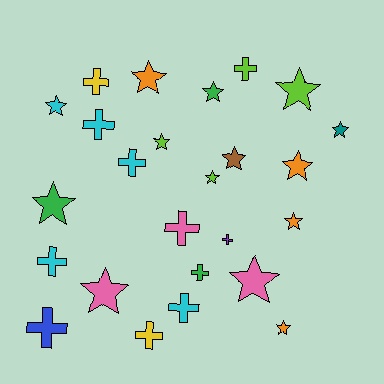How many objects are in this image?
There are 25 objects.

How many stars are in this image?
There are 14 stars.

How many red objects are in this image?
There are no red objects.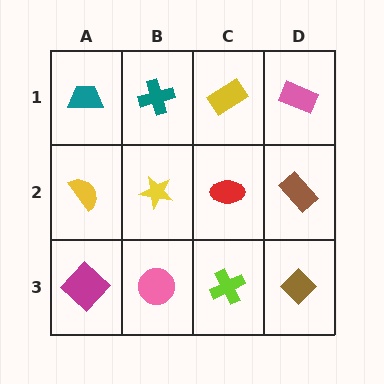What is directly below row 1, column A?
A yellow semicircle.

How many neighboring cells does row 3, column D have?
2.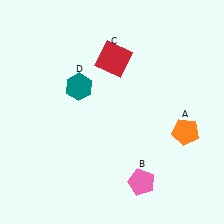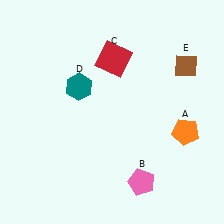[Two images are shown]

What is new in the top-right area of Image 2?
A brown diamond (E) was added in the top-right area of Image 2.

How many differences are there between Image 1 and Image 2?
There is 1 difference between the two images.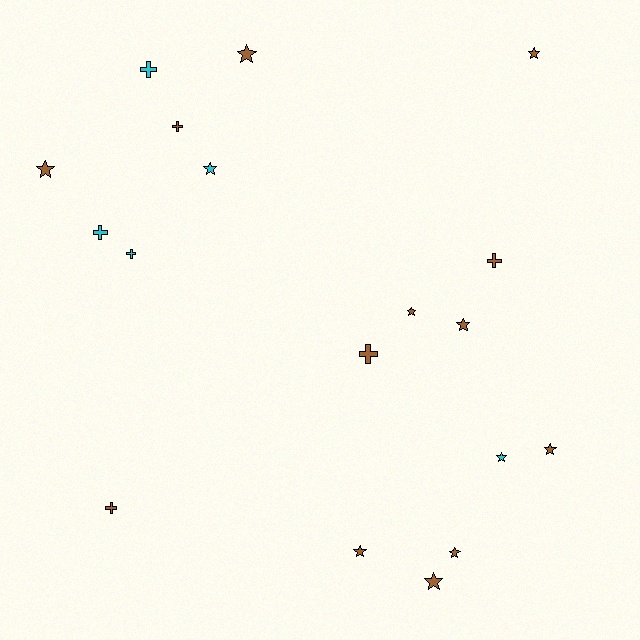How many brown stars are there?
There are 9 brown stars.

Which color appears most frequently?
Brown, with 13 objects.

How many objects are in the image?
There are 18 objects.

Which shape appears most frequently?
Star, with 11 objects.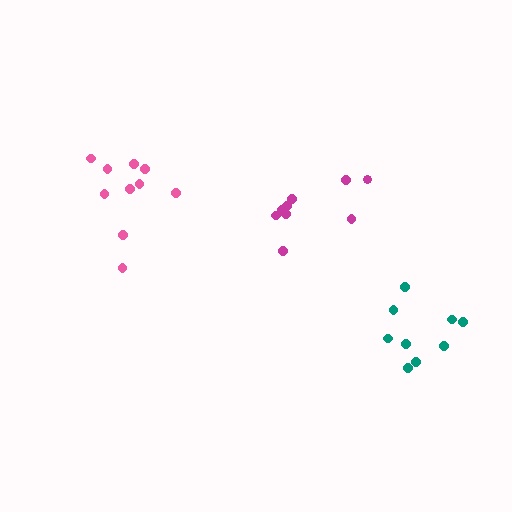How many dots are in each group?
Group 1: 9 dots, Group 2: 10 dots, Group 3: 9 dots (28 total).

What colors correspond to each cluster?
The clusters are colored: teal, pink, magenta.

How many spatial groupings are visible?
There are 3 spatial groupings.